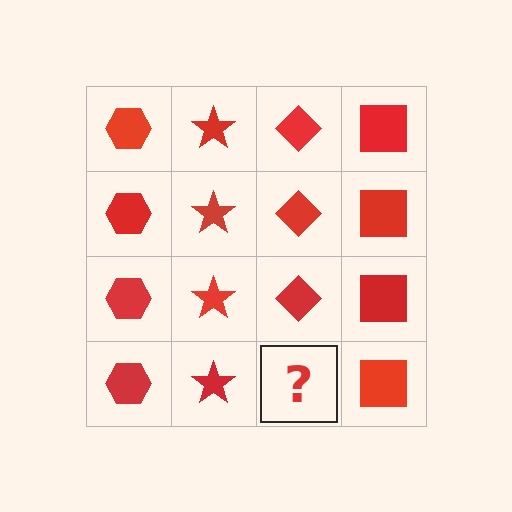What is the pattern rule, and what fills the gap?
The rule is that each column has a consistent shape. The gap should be filled with a red diamond.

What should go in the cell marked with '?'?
The missing cell should contain a red diamond.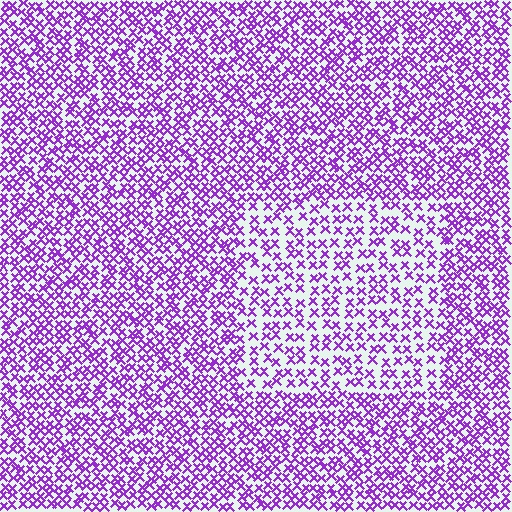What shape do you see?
I see a rectangle.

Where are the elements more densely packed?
The elements are more densely packed outside the rectangle boundary.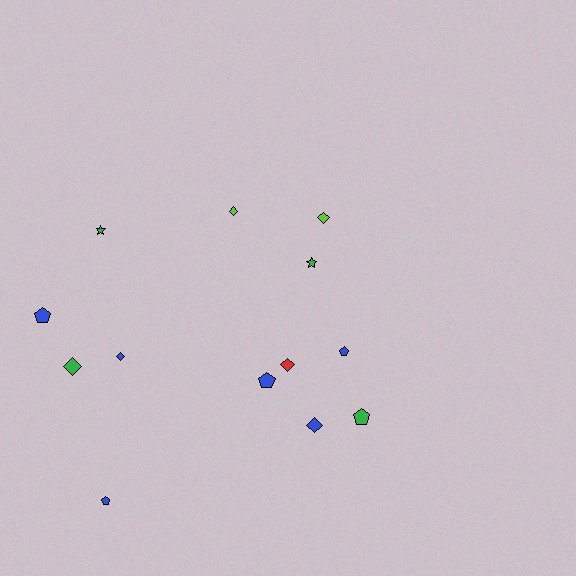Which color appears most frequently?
Blue, with 6 objects.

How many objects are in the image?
There are 13 objects.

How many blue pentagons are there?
There are 4 blue pentagons.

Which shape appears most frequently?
Diamond, with 6 objects.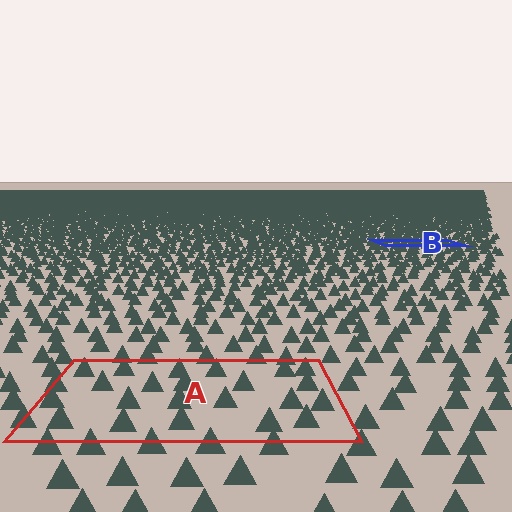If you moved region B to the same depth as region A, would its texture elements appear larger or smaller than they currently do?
They would appear larger. At a closer depth, the same texture elements are projected at a bigger on-screen size.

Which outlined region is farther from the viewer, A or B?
Region B is farther from the viewer — the texture elements inside it appear smaller and more densely packed.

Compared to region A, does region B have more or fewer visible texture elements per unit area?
Region B has more texture elements per unit area — they are packed more densely because it is farther away.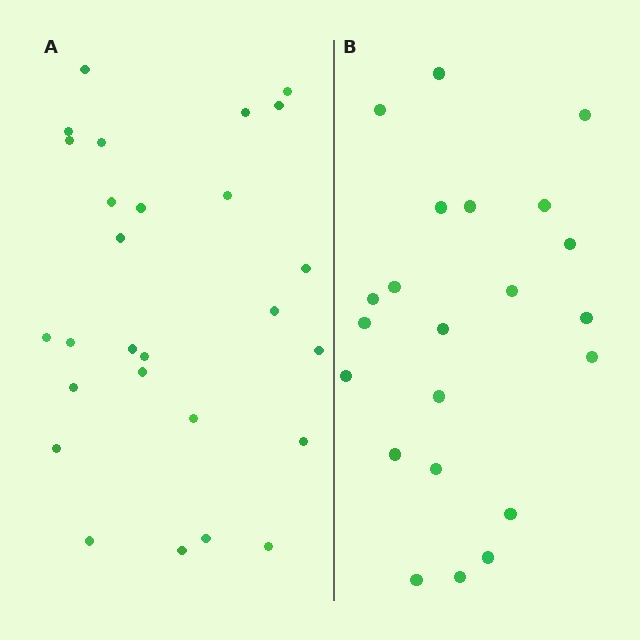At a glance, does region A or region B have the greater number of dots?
Region A (the left region) has more dots.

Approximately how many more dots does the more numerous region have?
Region A has about 5 more dots than region B.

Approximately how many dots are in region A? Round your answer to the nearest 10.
About 30 dots. (The exact count is 27, which rounds to 30.)